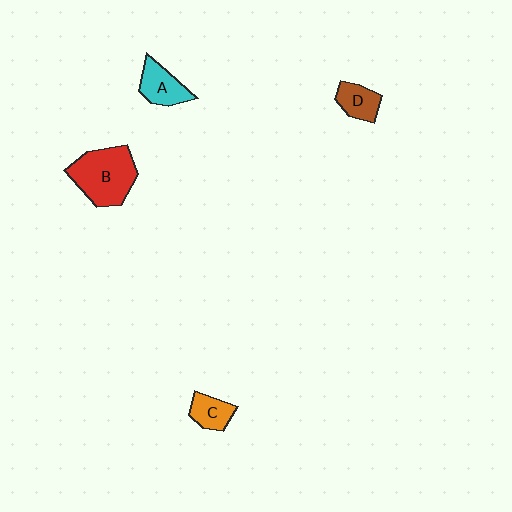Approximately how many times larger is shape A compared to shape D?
Approximately 1.2 times.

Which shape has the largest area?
Shape B (red).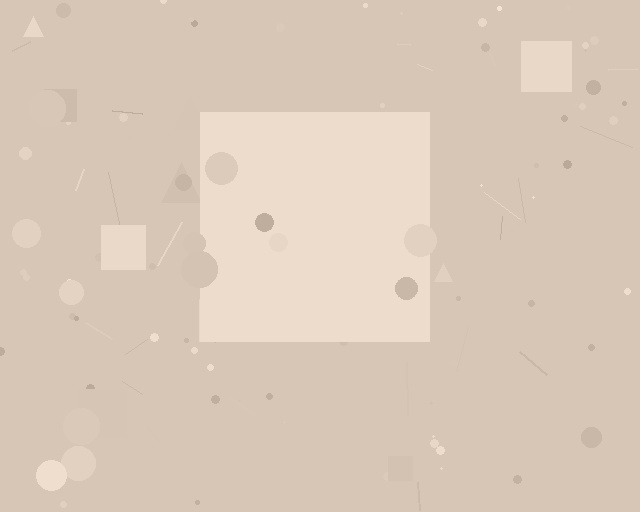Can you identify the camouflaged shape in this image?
The camouflaged shape is a square.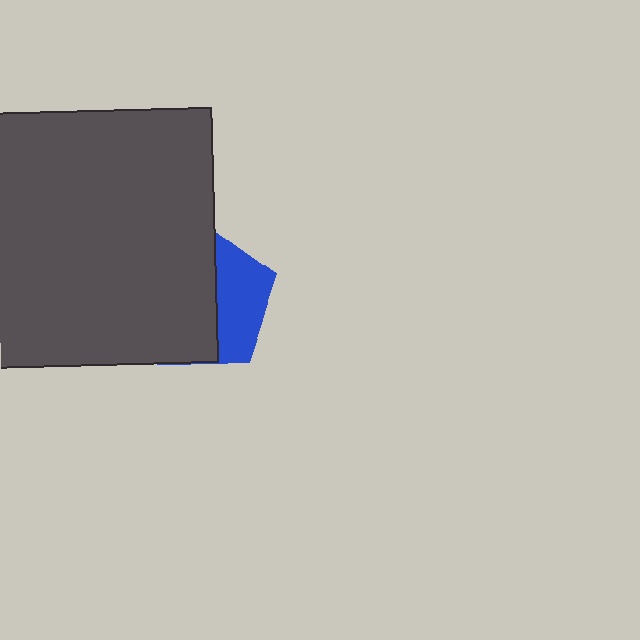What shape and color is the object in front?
The object in front is a dark gray square.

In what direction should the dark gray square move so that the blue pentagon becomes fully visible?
The dark gray square should move left. That is the shortest direction to clear the overlap and leave the blue pentagon fully visible.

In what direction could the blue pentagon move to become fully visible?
The blue pentagon could move right. That would shift it out from behind the dark gray square entirely.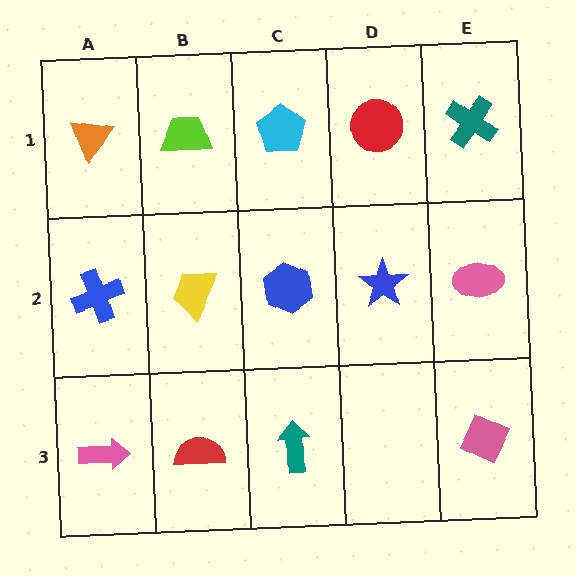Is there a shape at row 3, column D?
No, that cell is empty.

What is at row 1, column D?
A red circle.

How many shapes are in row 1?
5 shapes.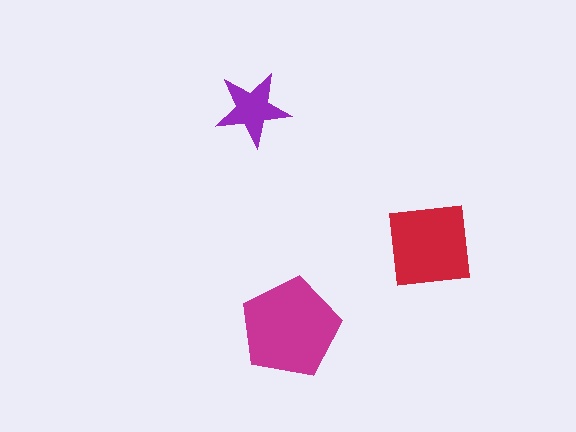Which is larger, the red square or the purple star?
The red square.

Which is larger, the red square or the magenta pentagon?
The magenta pentagon.